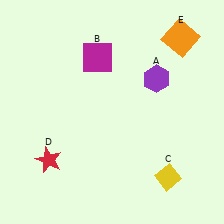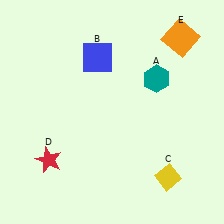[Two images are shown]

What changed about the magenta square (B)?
In Image 1, B is magenta. In Image 2, it changed to blue.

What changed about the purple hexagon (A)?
In Image 1, A is purple. In Image 2, it changed to teal.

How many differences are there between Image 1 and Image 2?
There are 2 differences between the two images.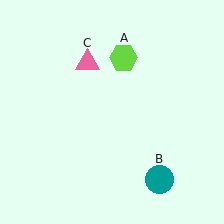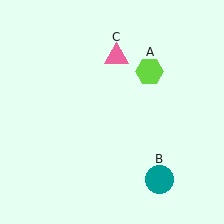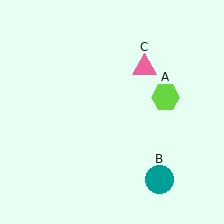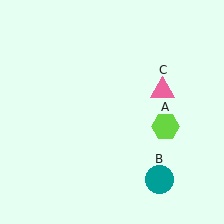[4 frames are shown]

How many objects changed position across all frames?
2 objects changed position: lime hexagon (object A), pink triangle (object C).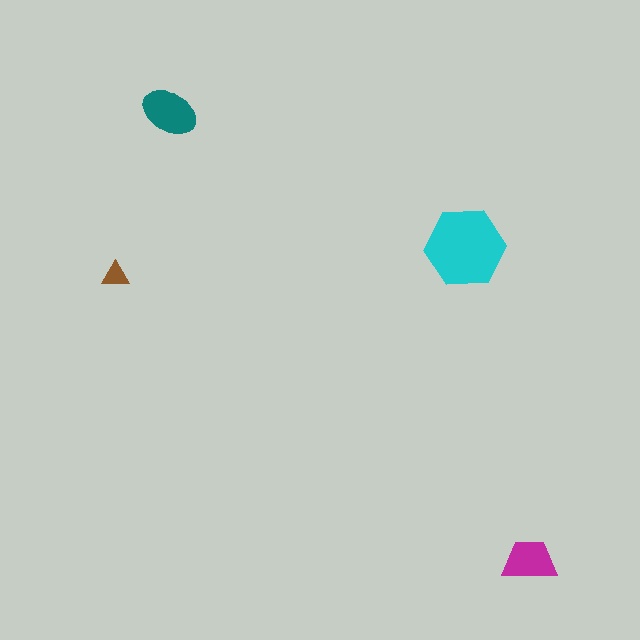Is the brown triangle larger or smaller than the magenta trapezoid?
Smaller.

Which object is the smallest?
The brown triangle.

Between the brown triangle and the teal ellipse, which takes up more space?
The teal ellipse.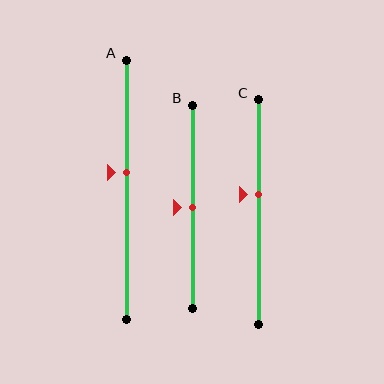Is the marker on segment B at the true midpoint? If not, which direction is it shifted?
Yes, the marker on segment B is at the true midpoint.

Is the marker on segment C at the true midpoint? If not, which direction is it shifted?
No, the marker on segment C is shifted upward by about 8% of the segment length.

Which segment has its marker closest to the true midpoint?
Segment B has its marker closest to the true midpoint.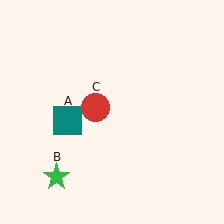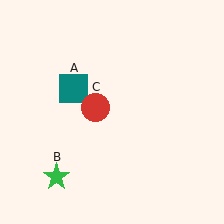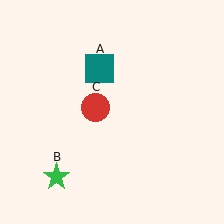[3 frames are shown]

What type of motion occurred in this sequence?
The teal square (object A) rotated clockwise around the center of the scene.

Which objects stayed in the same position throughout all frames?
Green star (object B) and red circle (object C) remained stationary.